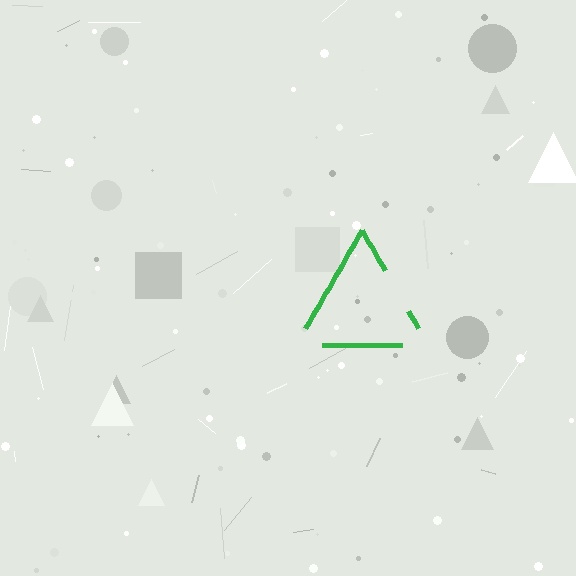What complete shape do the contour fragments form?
The contour fragments form a triangle.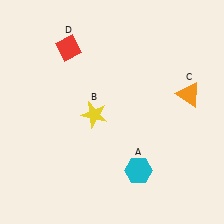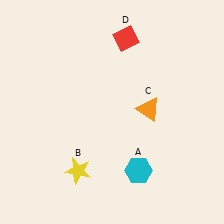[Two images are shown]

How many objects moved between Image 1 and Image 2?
3 objects moved between the two images.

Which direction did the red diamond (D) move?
The red diamond (D) moved right.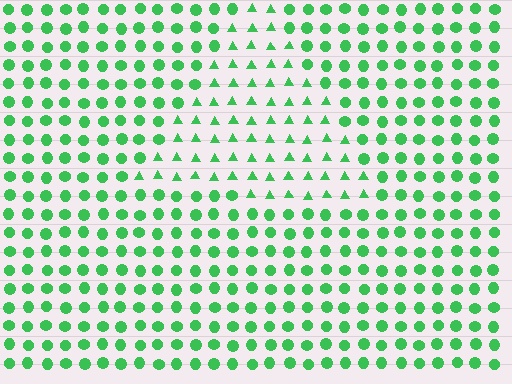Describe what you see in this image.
The image is filled with small green elements arranged in a uniform grid. A triangle-shaped region contains triangles, while the surrounding area contains circles. The boundary is defined purely by the change in element shape.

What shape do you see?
I see a triangle.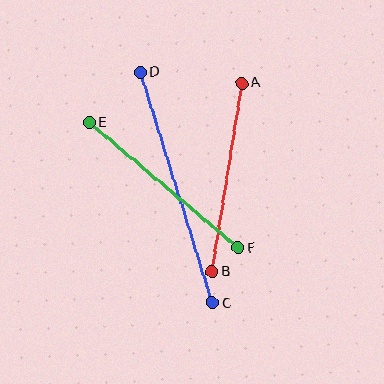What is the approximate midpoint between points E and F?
The midpoint is at approximately (164, 185) pixels.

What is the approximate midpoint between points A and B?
The midpoint is at approximately (227, 177) pixels.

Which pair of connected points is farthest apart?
Points C and D are farthest apart.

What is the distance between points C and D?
The distance is approximately 242 pixels.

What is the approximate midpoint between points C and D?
The midpoint is at approximately (176, 188) pixels.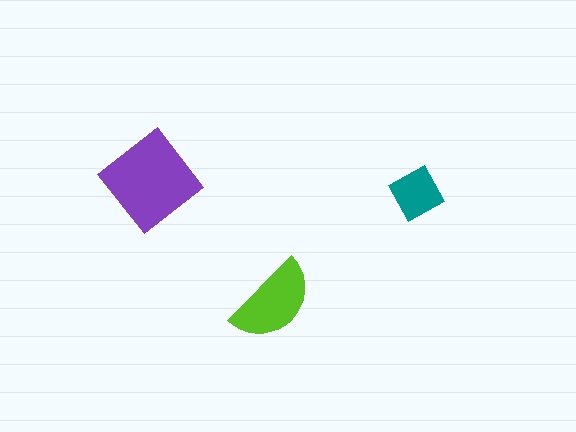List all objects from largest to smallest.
The purple diamond, the lime semicircle, the teal diamond.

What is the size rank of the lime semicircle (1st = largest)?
2nd.